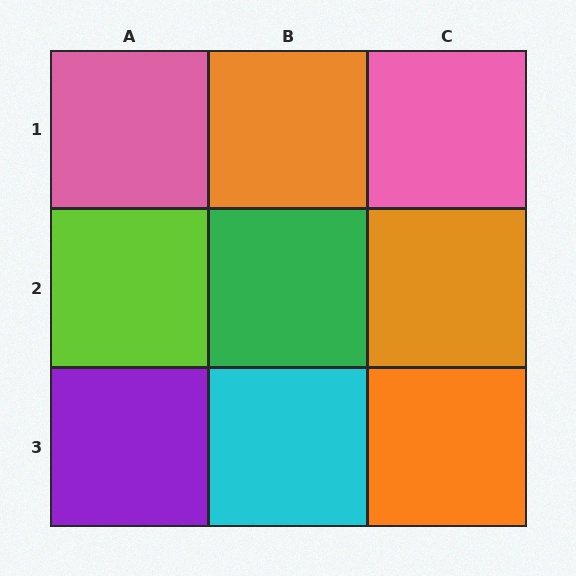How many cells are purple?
1 cell is purple.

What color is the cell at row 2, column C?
Orange.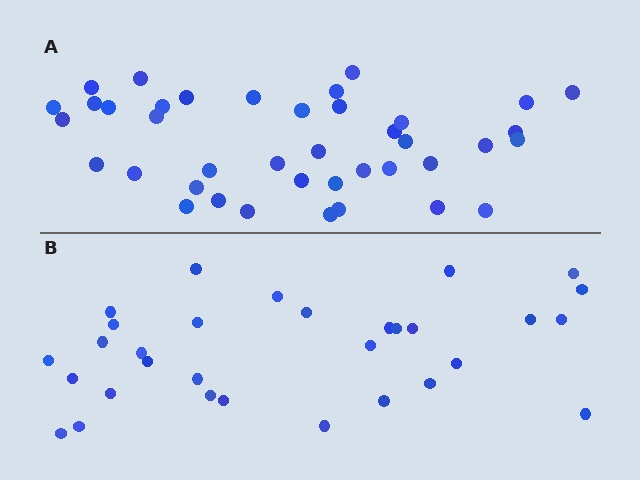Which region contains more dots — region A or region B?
Region A (the top region) has more dots.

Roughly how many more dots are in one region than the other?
Region A has roughly 8 or so more dots than region B.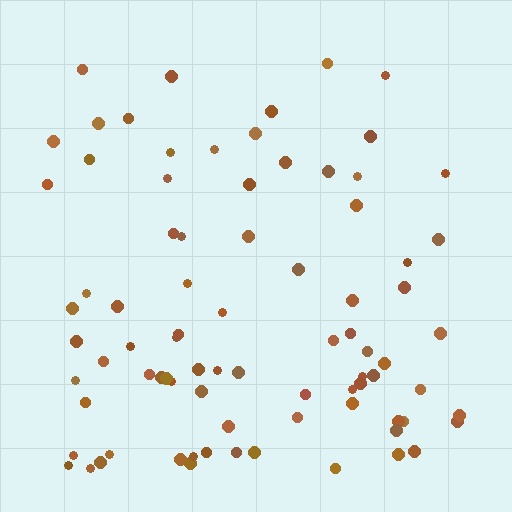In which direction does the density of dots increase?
From top to bottom, with the bottom side densest.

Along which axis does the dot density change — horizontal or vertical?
Vertical.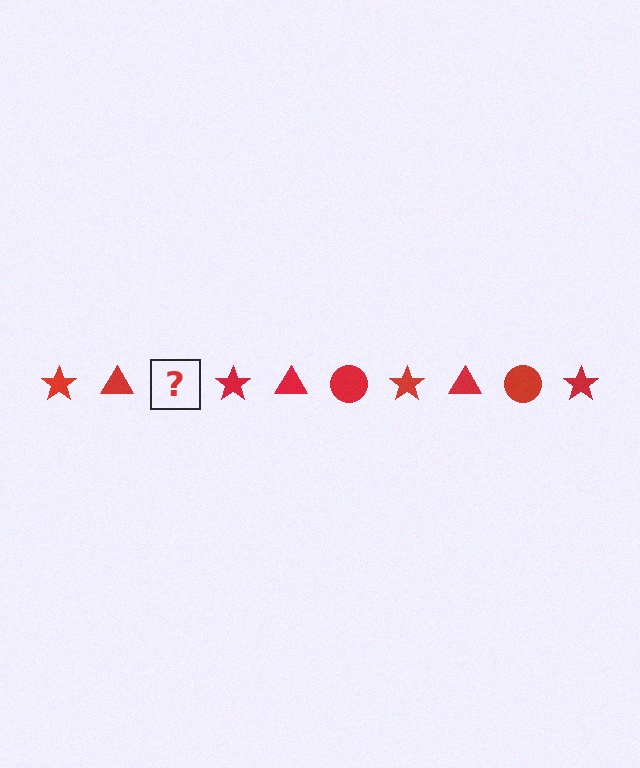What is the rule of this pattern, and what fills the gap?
The rule is that the pattern cycles through star, triangle, circle shapes in red. The gap should be filled with a red circle.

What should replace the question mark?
The question mark should be replaced with a red circle.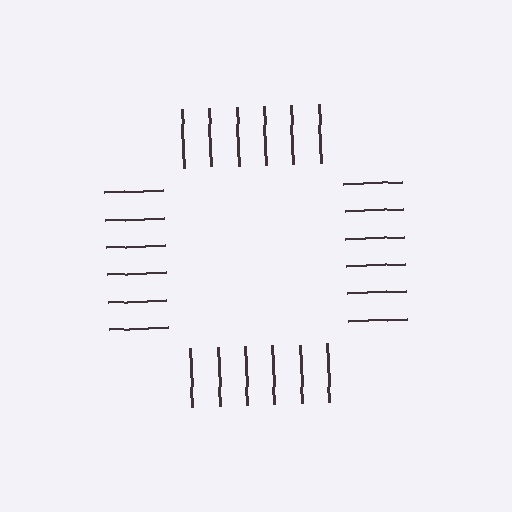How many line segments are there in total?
24 — 6 along each of the 4 edges.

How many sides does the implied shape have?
4 sides — the line-ends trace a square.